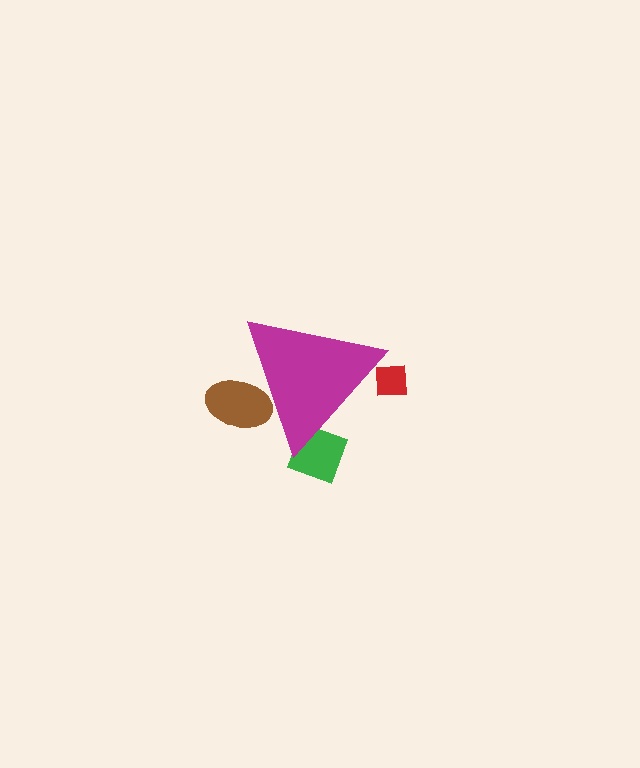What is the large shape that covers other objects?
A magenta triangle.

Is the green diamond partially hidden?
Yes, the green diamond is partially hidden behind the magenta triangle.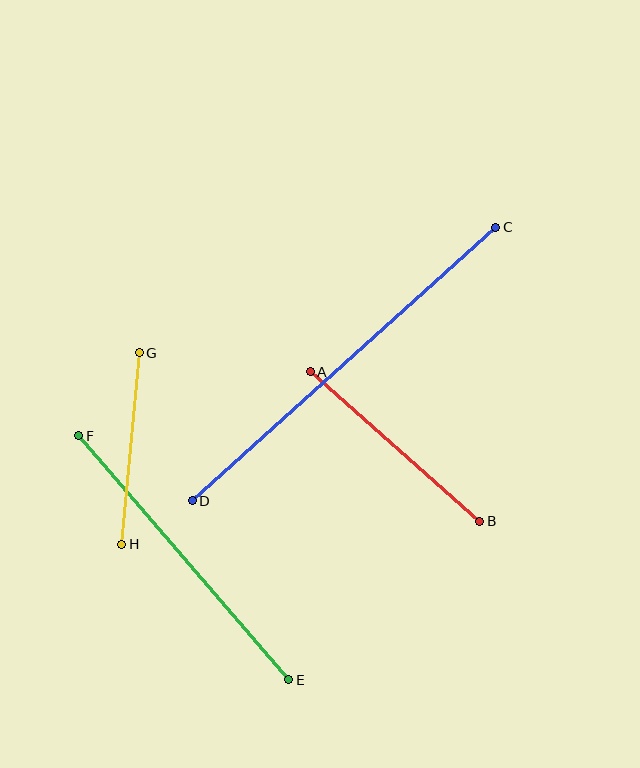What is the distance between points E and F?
The distance is approximately 322 pixels.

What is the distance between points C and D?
The distance is approximately 408 pixels.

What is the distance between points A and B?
The distance is approximately 226 pixels.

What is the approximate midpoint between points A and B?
The midpoint is at approximately (395, 446) pixels.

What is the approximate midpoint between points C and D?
The midpoint is at approximately (344, 364) pixels.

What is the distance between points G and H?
The distance is approximately 192 pixels.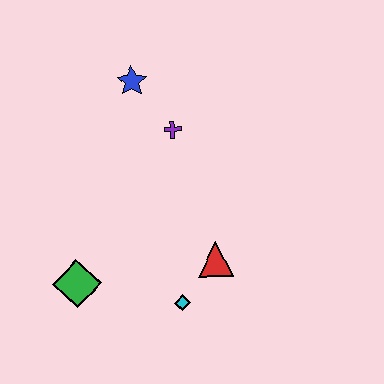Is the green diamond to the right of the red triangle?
No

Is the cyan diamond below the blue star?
Yes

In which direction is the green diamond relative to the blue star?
The green diamond is below the blue star.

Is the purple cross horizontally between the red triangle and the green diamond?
Yes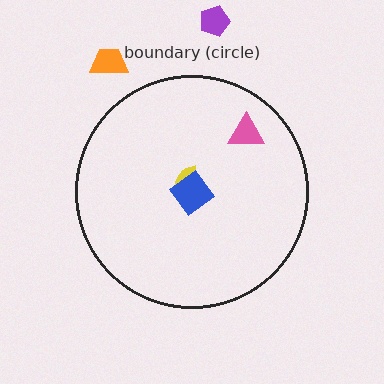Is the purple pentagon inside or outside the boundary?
Outside.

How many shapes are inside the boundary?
3 inside, 2 outside.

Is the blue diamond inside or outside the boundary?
Inside.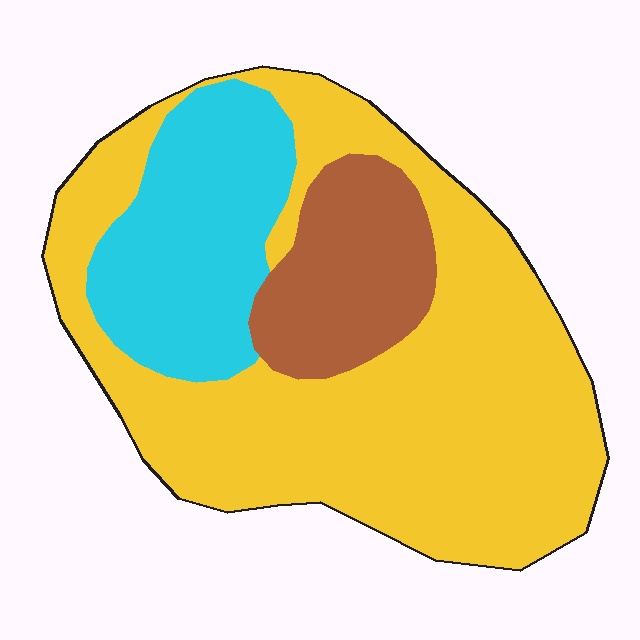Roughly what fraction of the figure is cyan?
Cyan takes up between a sixth and a third of the figure.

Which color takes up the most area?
Yellow, at roughly 65%.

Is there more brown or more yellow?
Yellow.